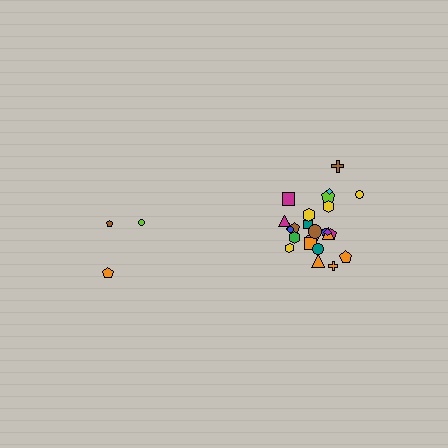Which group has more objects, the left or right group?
The right group.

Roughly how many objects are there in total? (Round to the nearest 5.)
Roughly 30 objects in total.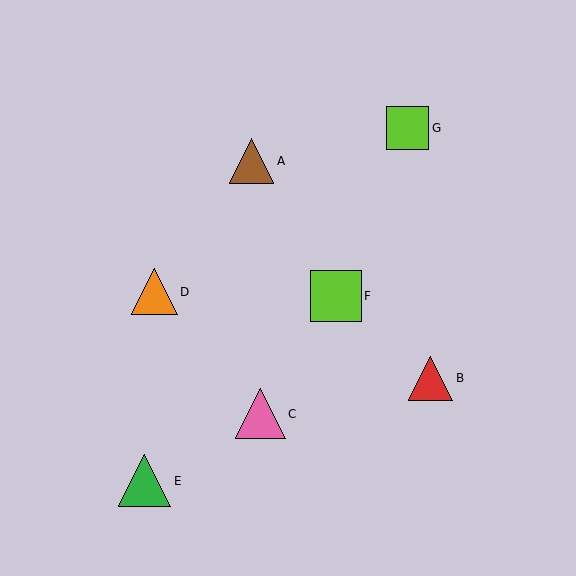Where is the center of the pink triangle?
The center of the pink triangle is at (261, 414).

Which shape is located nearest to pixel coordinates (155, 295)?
The orange triangle (labeled D) at (154, 292) is nearest to that location.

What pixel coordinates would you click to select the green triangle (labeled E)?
Click at (145, 481) to select the green triangle E.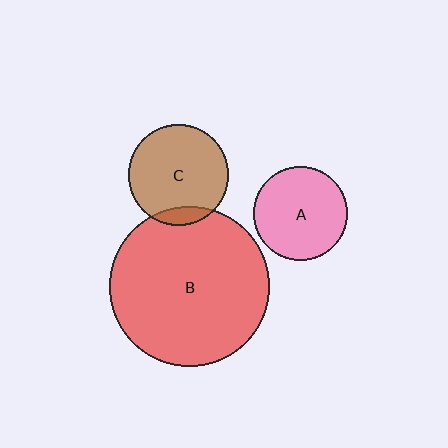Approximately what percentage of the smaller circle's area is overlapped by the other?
Approximately 10%.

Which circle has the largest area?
Circle B (red).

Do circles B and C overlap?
Yes.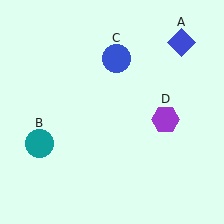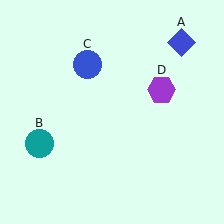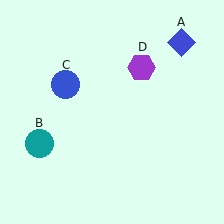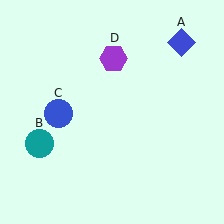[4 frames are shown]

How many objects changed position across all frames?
2 objects changed position: blue circle (object C), purple hexagon (object D).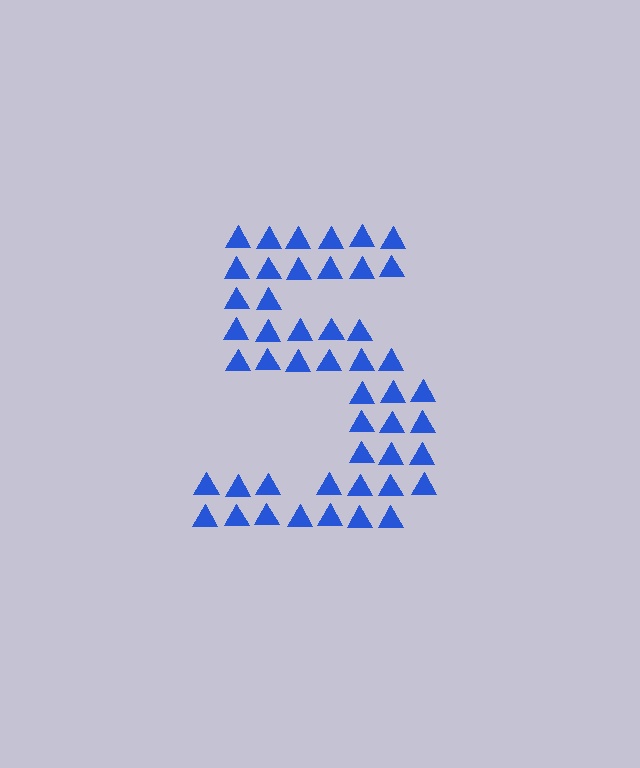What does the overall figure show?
The overall figure shows the digit 5.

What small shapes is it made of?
It is made of small triangles.